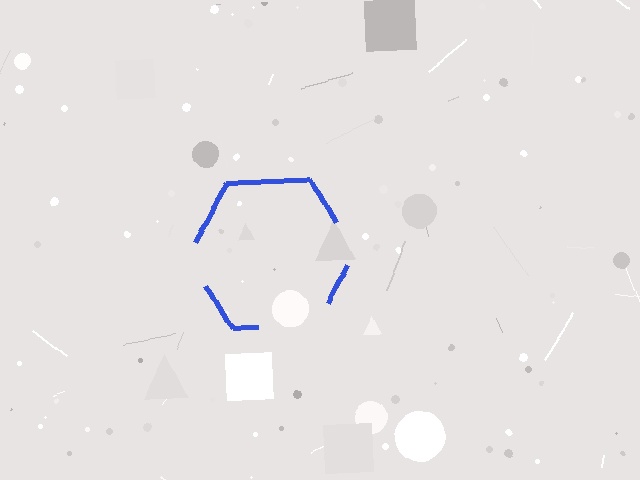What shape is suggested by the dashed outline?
The dashed outline suggests a hexagon.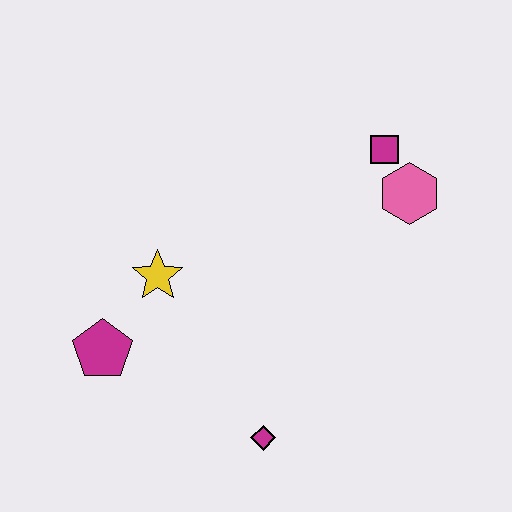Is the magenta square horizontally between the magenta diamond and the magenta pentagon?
No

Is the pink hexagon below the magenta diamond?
No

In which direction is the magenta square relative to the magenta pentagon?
The magenta square is to the right of the magenta pentagon.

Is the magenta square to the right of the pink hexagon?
No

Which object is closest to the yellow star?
The magenta pentagon is closest to the yellow star.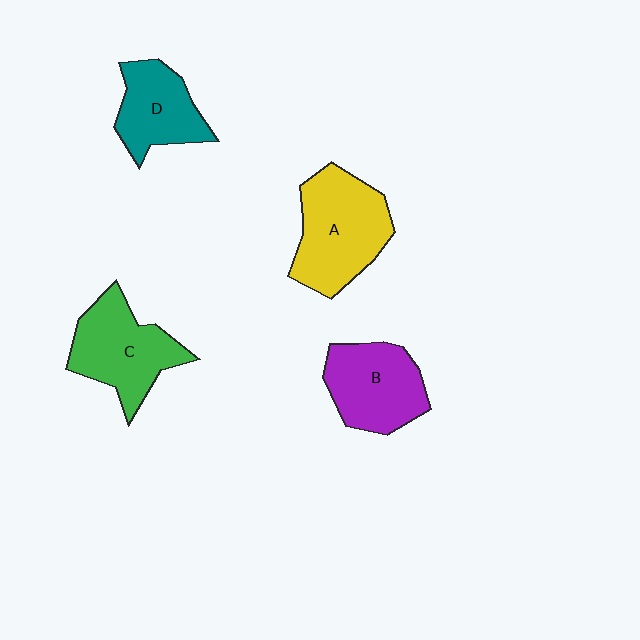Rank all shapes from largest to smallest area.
From largest to smallest: A (yellow), C (green), B (purple), D (teal).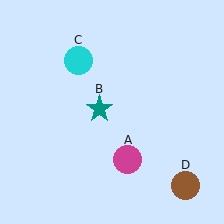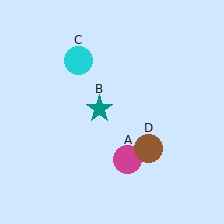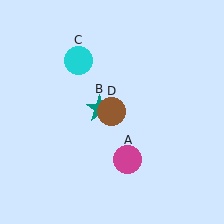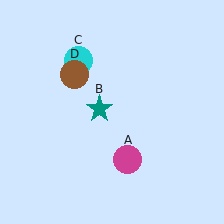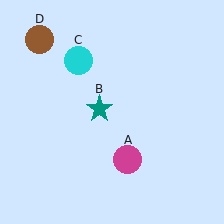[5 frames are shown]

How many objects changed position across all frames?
1 object changed position: brown circle (object D).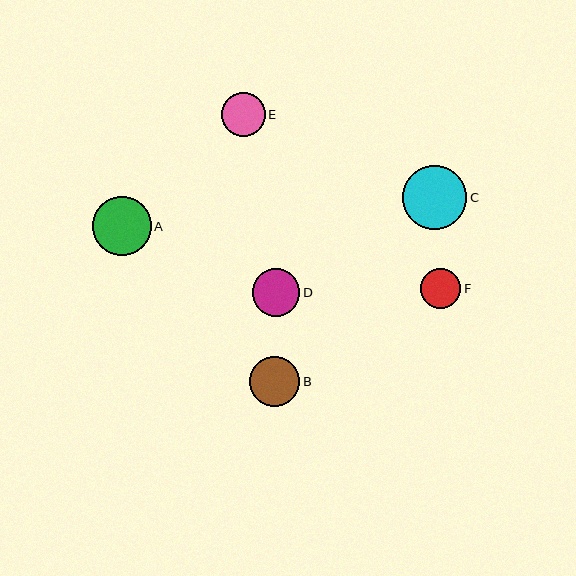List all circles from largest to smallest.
From largest to smallest: C, A, B, D, E, F.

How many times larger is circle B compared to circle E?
Circle B is approximately 1.1 times the size of circle E.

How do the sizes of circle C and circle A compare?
Circle C and circle A are approximately the same size.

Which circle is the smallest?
Circle F is the smallest with a size of approximately 40 pixels.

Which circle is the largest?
Circle C is the largest with a size of approximately 64 pixels.